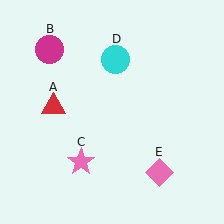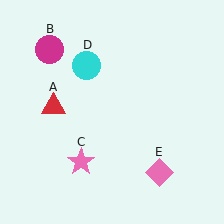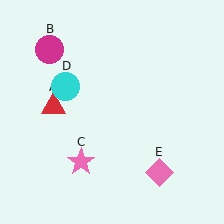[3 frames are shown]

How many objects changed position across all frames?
1 object changed position: cyan circle (object D).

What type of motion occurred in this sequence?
The cyan circle (object D) rotated counterclockwise around the center of the scene.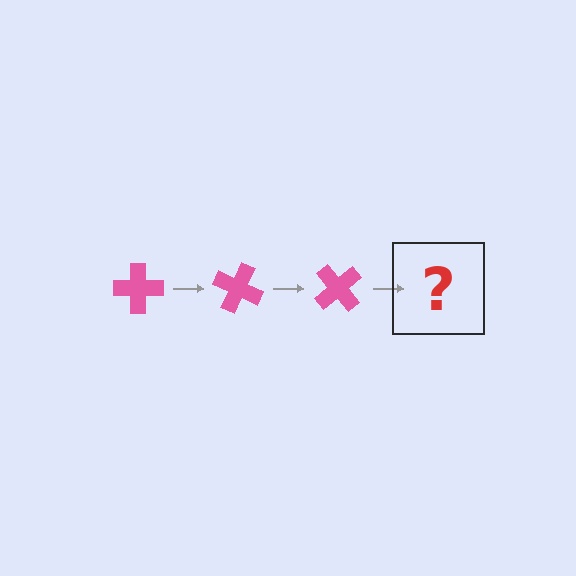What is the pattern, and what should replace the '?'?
The pattern is that the cross rotates 25 degrees each step. The '?' should be a pink cross rotated 75 degrees.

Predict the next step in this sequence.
The next step is a pink cross rotated 75 degrees.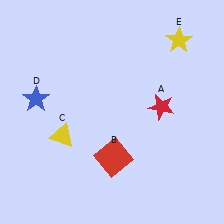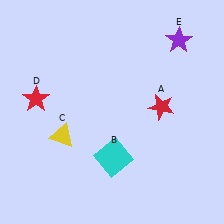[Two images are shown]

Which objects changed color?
B changed from red to cyan. D changed from blue to red. E changed from yellow to purple.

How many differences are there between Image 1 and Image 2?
There are 3 differences between the two images.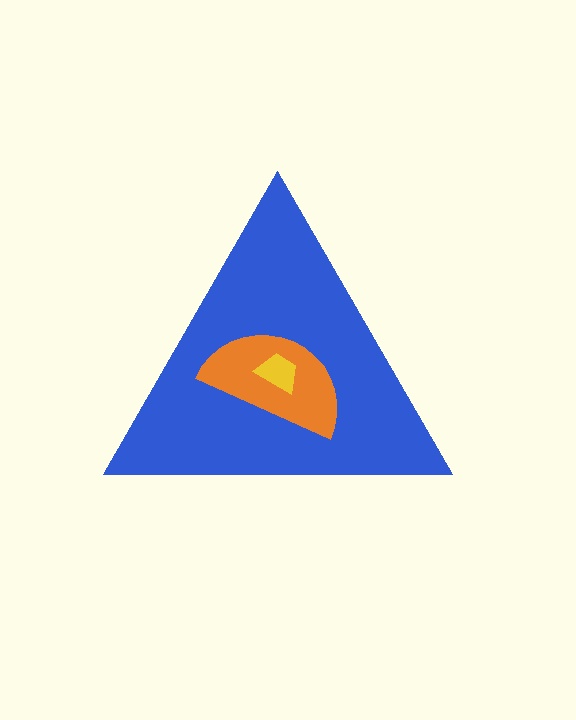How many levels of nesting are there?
3.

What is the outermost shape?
The blue triangle.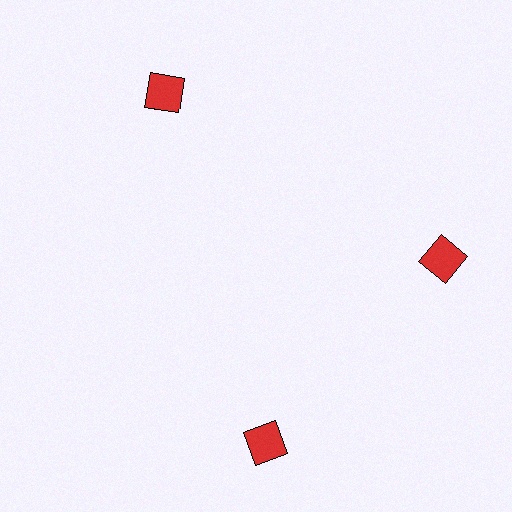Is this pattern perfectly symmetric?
No. The 3 red squares are arranged in a ring, but one element near the 7 o'clock position is rotated out of alignment along the ring, breaking the 3-fold rotational symmetry.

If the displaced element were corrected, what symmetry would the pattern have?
It would have 3-fold rotational symmetry — the pattern would map onto itself every 120 degrees.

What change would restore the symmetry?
The symmetry would be restored by rotating it back into even spacing with its neighbors so that all 3 squares sit at equal angles and equal distance from the center.